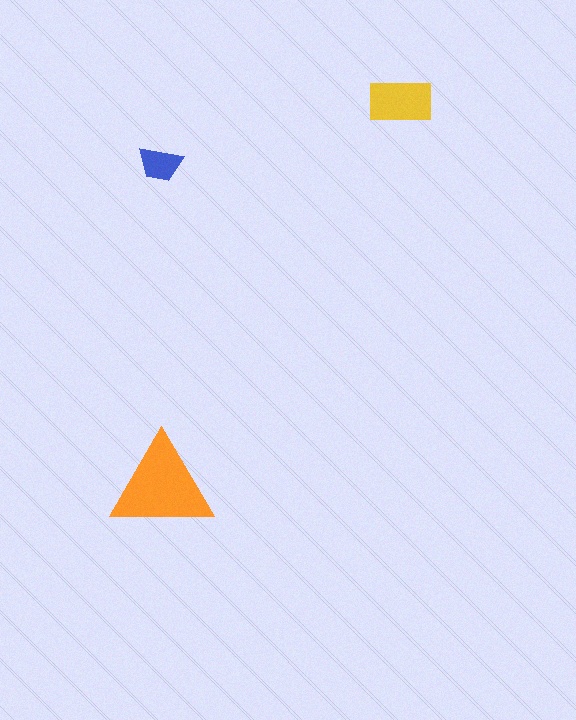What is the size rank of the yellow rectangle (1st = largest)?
2nd.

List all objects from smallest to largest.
The blue trapezoid, the yellow rectangle, the orange triangle.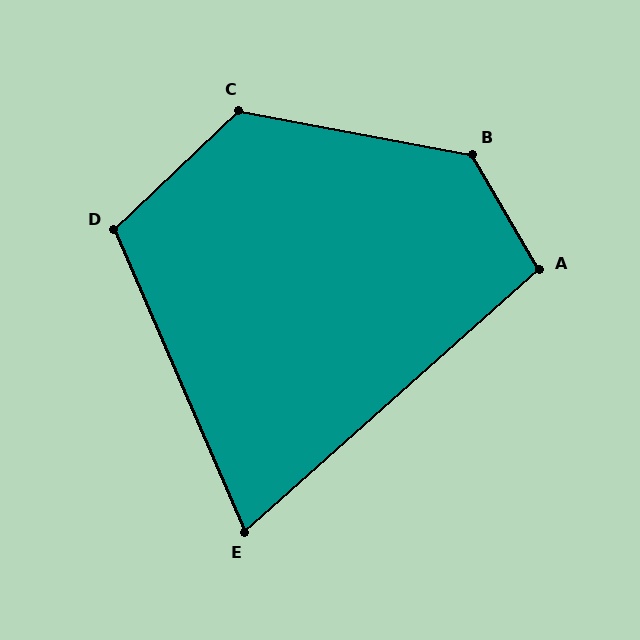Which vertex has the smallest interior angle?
E, at approximately 72 degrees.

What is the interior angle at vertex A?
Approximately 102 degrees (obtuse).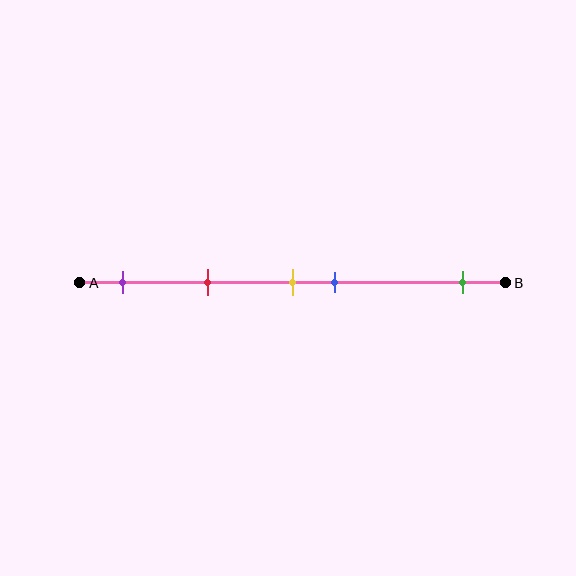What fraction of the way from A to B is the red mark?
The red mark is approximately 30% (0.3) of the way from A to B.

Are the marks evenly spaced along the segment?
No, the marks are not evenly spaced.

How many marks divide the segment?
There are 5 marks dividing the segment.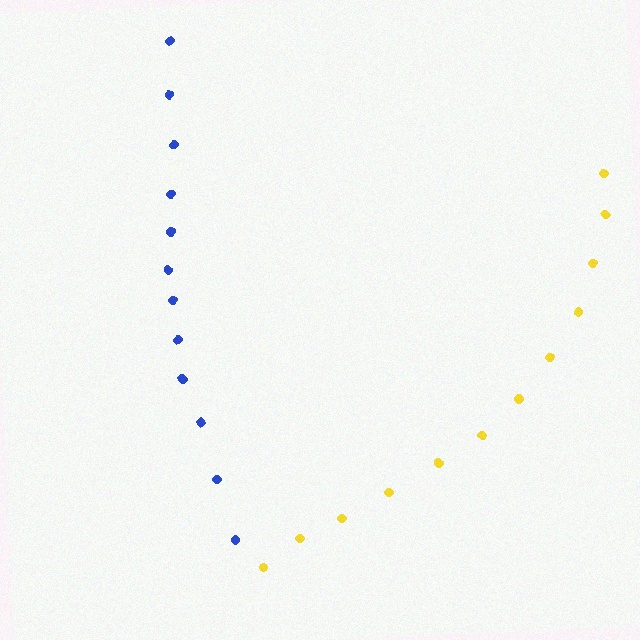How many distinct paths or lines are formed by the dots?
There are 2 distinct paths.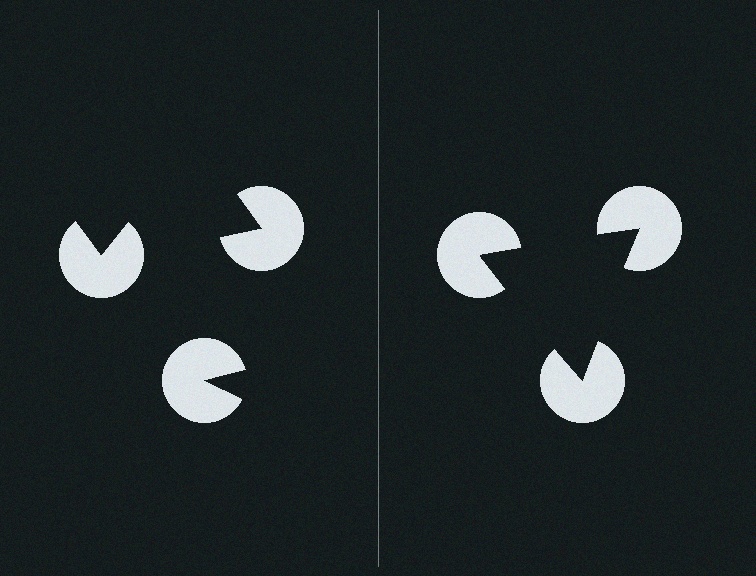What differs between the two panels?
The pac-man discs are positioned identically on both sides; only the wedge orientations differ. On the right they align to a triangle; on the left they are misaligned.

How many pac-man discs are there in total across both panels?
6 — 3 on each side.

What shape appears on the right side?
An illusory triangle.